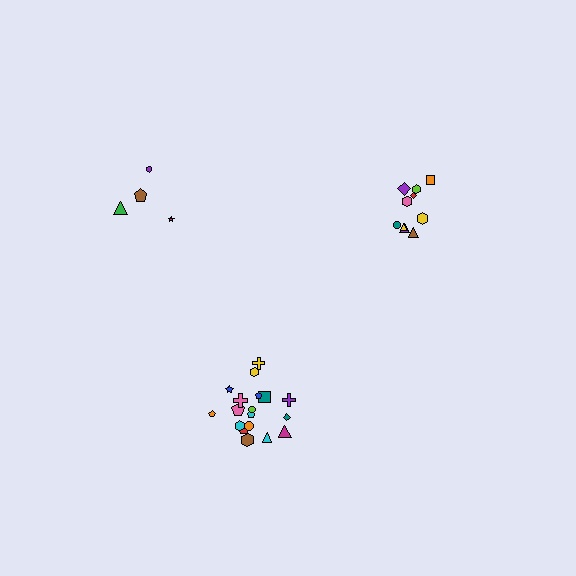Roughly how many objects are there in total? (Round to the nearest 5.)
Roughly 30 objects in total.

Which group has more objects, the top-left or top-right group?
The top-right group.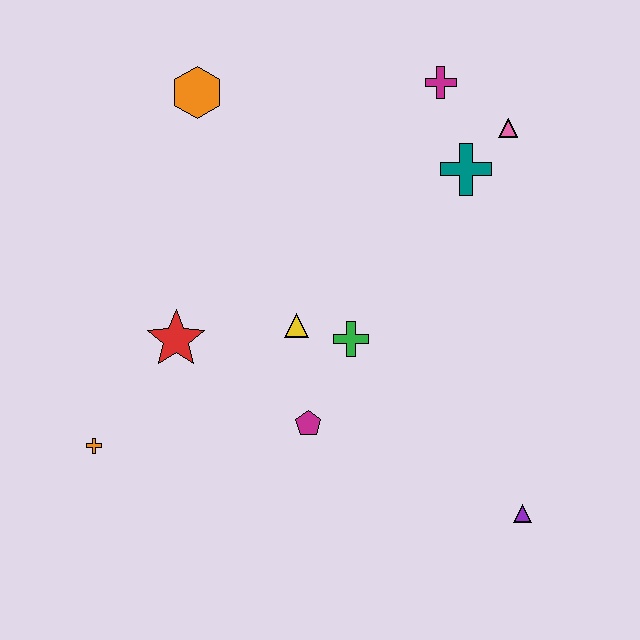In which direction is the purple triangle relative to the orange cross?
The purple triangle is to the right of the orange cross.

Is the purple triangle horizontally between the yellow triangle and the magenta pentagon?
No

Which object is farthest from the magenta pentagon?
The magenta cross is farthest from the magenta pentagon.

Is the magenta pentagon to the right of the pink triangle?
No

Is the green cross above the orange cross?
Yes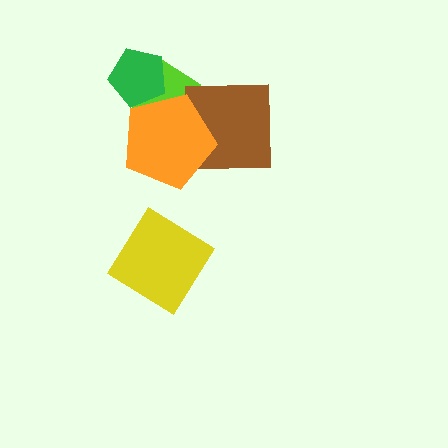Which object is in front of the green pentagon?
The orange pentagon is in front of the green pentagon.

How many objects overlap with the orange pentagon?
3 objects overlap with the orange pentagon.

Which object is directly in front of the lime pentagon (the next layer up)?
The green pentagon is directly in front of the lime pentagon.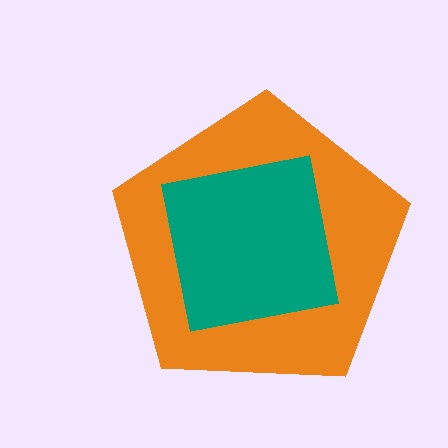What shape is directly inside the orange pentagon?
The teal square.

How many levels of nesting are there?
2.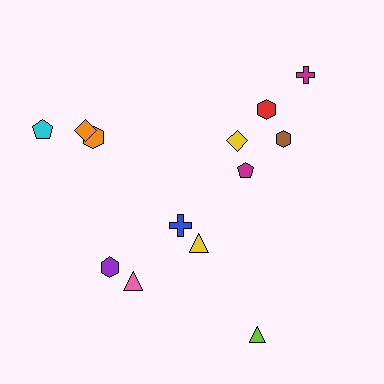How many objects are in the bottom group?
There are 5 objects.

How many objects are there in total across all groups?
There are 13 objects.